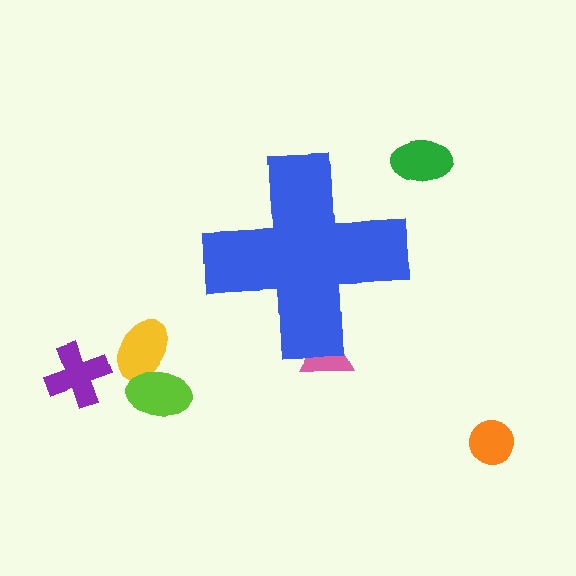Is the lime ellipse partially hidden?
No, the lime ellipse is fully visible.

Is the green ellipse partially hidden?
No, the green ellipse is fully visible.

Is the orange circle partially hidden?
No, the orange circle is fully visible.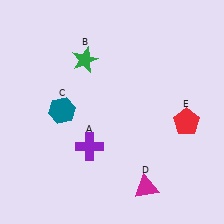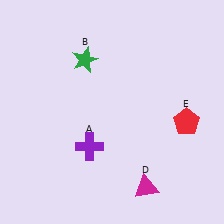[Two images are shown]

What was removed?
The teal hexagon (C) was removed in Image 2.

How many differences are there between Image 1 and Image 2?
There is 1 difference between the two images.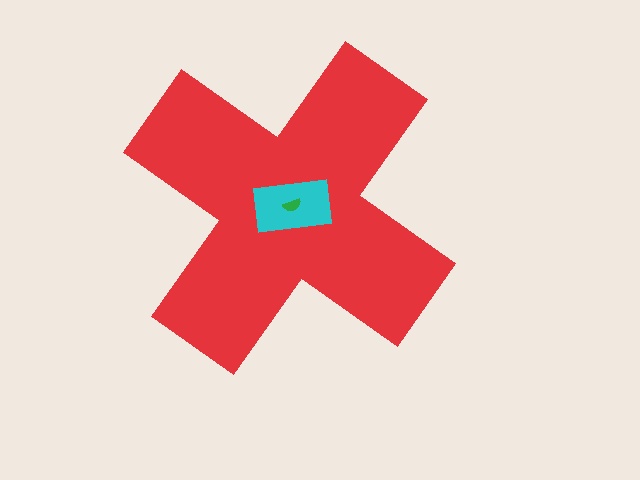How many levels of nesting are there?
3.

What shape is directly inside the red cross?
The cyan rectangle.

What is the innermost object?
The green semicircle.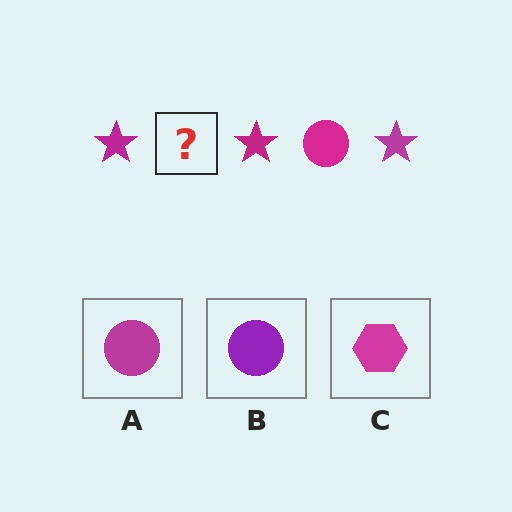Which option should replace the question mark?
Option A.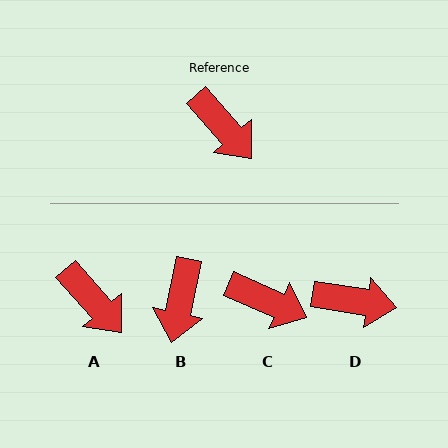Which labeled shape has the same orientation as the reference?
A.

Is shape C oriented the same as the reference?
No, it is off by about 25 degrees.